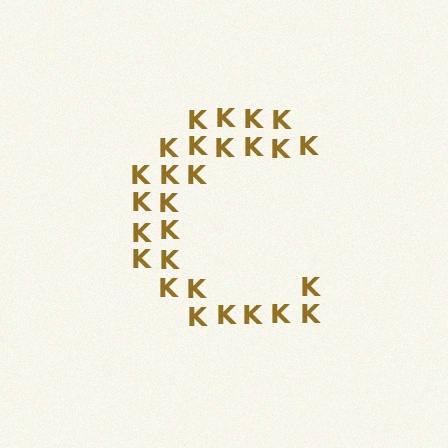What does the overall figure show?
The overall figure shows the letter C.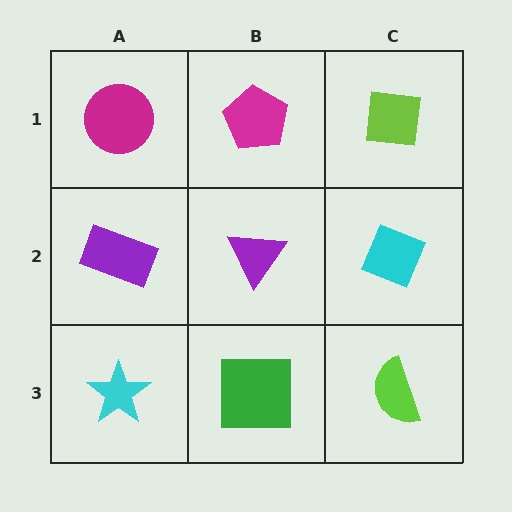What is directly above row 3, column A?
A purple rectangle.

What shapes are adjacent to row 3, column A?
A purple rectangle (row 2, column A), a green square (row 3, column B).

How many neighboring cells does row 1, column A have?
2.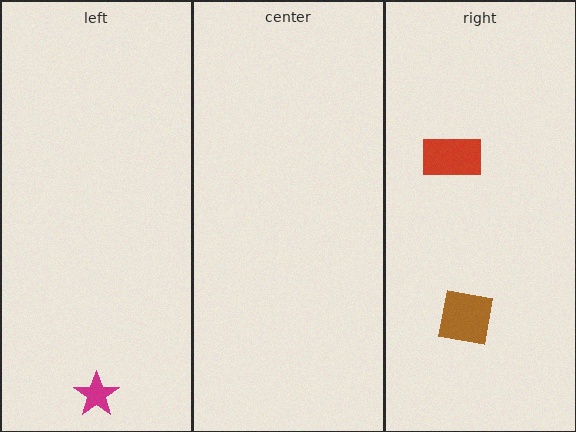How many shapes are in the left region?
1.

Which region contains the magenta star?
The left region.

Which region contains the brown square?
The right region.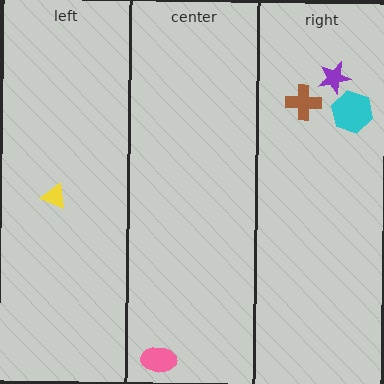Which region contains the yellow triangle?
The left region.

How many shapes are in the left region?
1.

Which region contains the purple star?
The right region.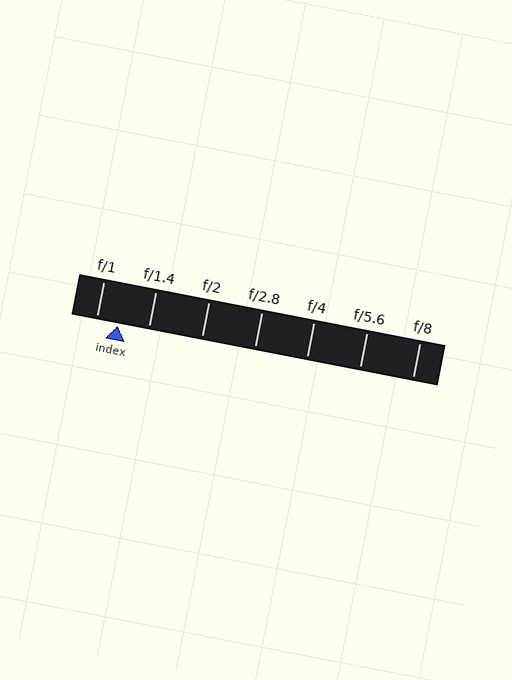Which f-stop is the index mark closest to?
The index mark is closest to f/1.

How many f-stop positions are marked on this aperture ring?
There are 7 f-stop positions marked.